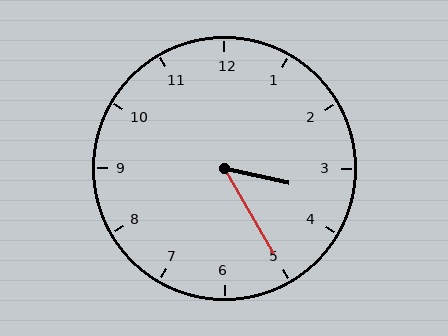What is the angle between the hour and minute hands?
Approximately 48 degrees.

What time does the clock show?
3:25.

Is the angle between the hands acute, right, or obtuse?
It is acute.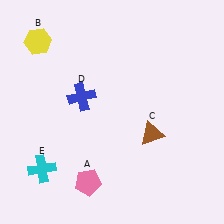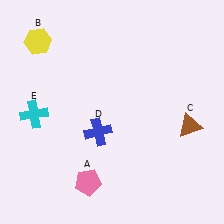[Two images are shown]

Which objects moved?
The objects that moved are: the brown triangle (C), the blue cross (D), the cyan cross (E).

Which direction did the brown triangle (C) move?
The brown triangle (C) moved right.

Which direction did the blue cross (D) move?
The blue cross (D) moved down.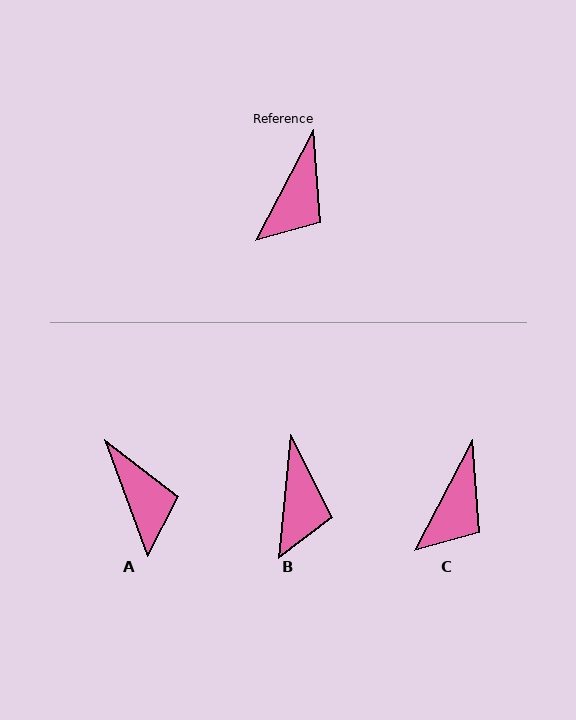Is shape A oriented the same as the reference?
No, it is off by about 48 degrees.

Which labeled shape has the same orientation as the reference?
C.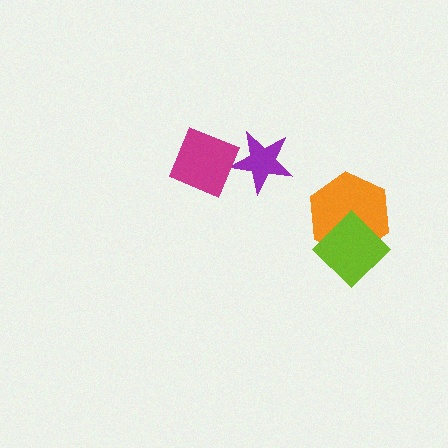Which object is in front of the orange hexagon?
The lime diamond is in front of the orange hexagon.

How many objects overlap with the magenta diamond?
1 object overlaps with the magenta diamond.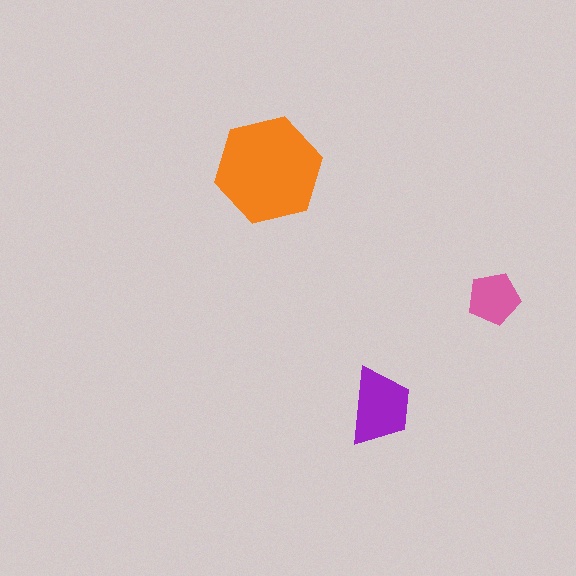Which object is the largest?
The orange hexagon.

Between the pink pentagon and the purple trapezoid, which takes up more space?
The purple trapezoid.